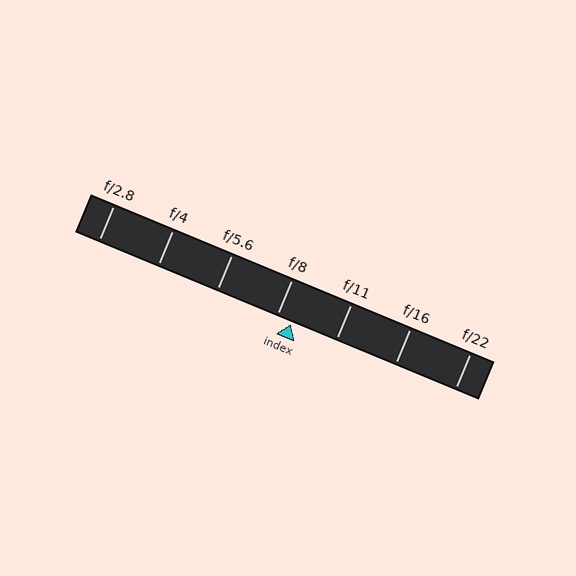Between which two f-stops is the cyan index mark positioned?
The index mark is between f/8 and f/11.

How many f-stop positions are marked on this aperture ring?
There are 7 f-stop positions marked.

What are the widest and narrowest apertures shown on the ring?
The widest aperture shown is f/2.8 and the narrowest is f/22.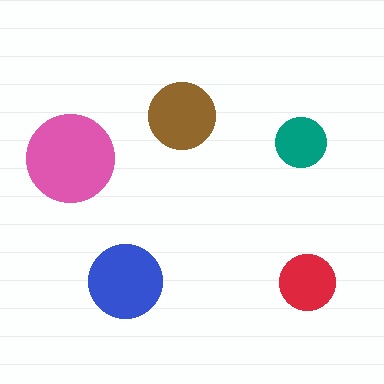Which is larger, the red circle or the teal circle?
The red one.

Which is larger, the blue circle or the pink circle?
The pink one.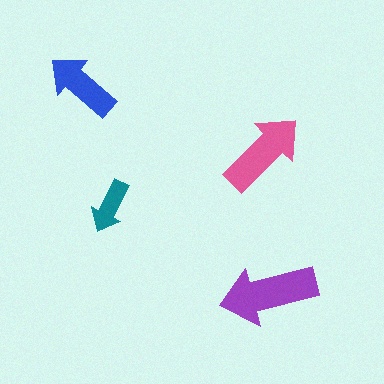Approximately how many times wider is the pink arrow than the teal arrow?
About 1.5 times wider.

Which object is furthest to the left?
The blue arrow is leftmost.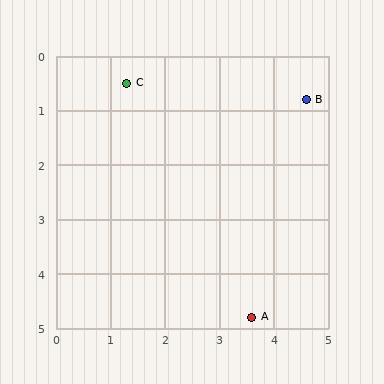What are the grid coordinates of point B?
Point B is at approximately (4.6, 0.8).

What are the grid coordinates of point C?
Point C is at approximately (1.3, 0.5).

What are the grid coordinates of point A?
Point A is at approximately (3.6, 4.8).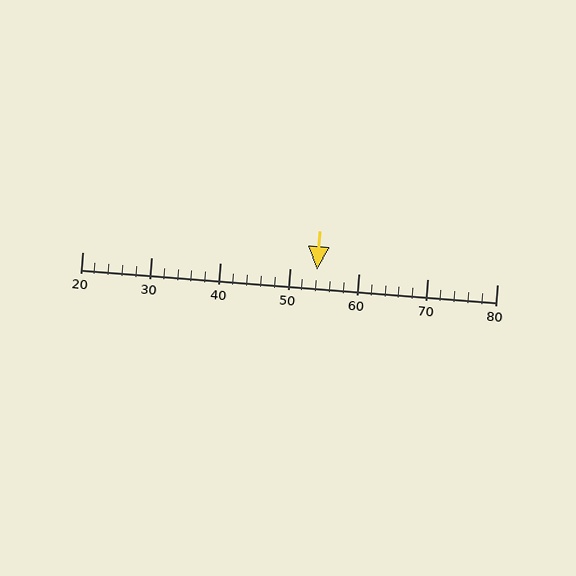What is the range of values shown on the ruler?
The ruler shows values from 20 to 80.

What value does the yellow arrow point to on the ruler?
The yellow arrow points to approximately 54.